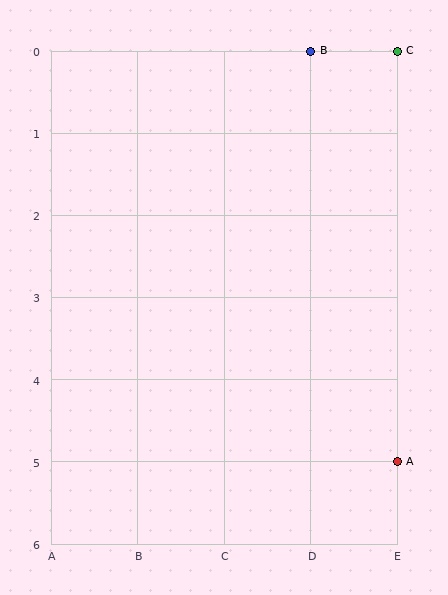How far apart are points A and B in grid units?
Points A and B are 1 column and 5 rows apart (about 5.1 grid units diagonally).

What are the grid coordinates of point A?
Point A is at grid coordinates (E, 5).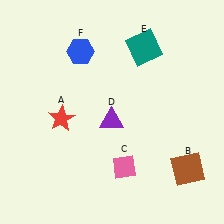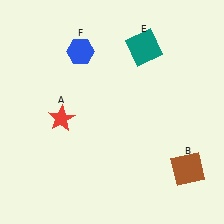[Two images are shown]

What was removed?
The purple triangle (D), the pink diamond (C) were removed in Image 2.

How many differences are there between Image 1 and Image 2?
There are 2 differences between the two images.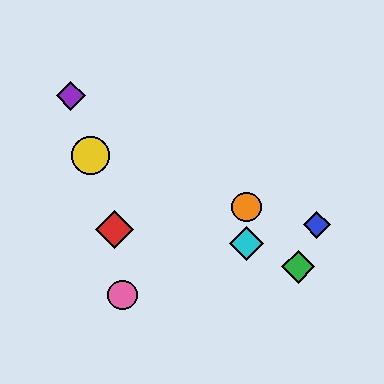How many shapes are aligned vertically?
2 shapes (the orange circle, the cyan diamond) are aligned vertically.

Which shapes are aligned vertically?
The orange circle, the cyan diamond are aligned vertically.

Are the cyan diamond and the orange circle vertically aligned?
Yes, both are at x≈247.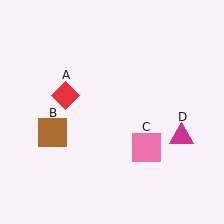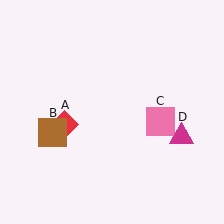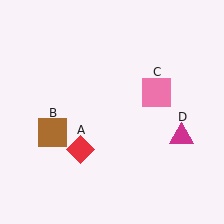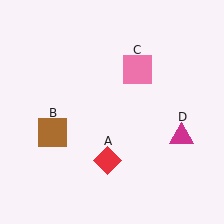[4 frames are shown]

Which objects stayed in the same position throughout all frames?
Brown square (object B) and magenta triangle (object D) remained stationary.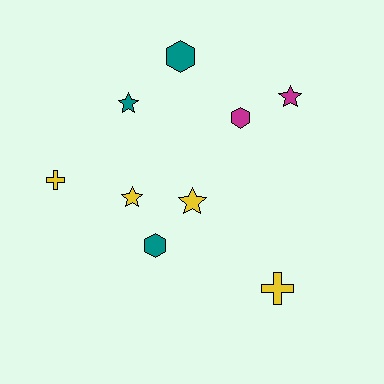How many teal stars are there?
There is 1 teal star.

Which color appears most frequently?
Yellow, with 4 objects.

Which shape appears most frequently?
Star, with 4 objects.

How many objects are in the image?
There are 9 objects.